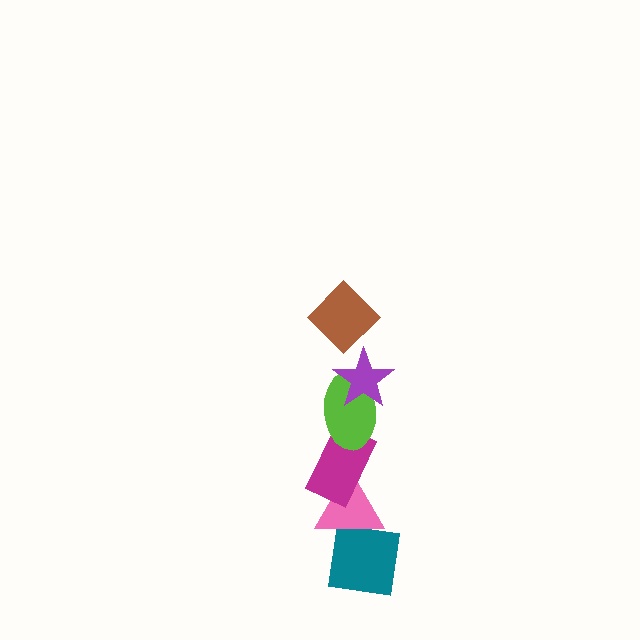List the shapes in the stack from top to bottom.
From top to bottom: the brown diamond, the purple star, the lime ellipse, the magenta rectangle, the pink triangle, the teal square.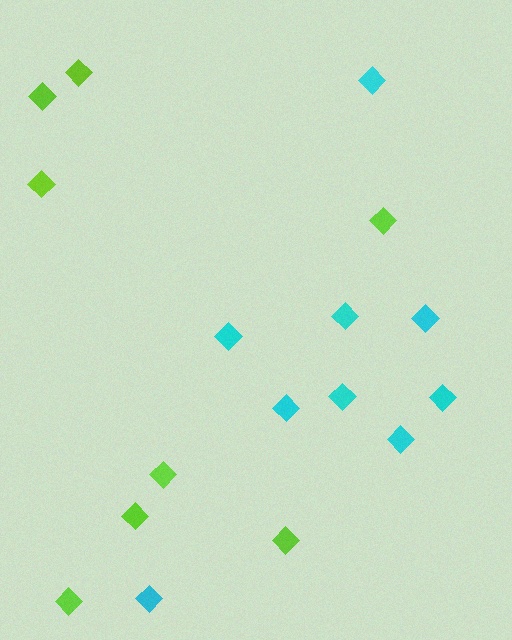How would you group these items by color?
There are 2 groups: one group of cyan diamonds (9) and one group of lime diamonds (8).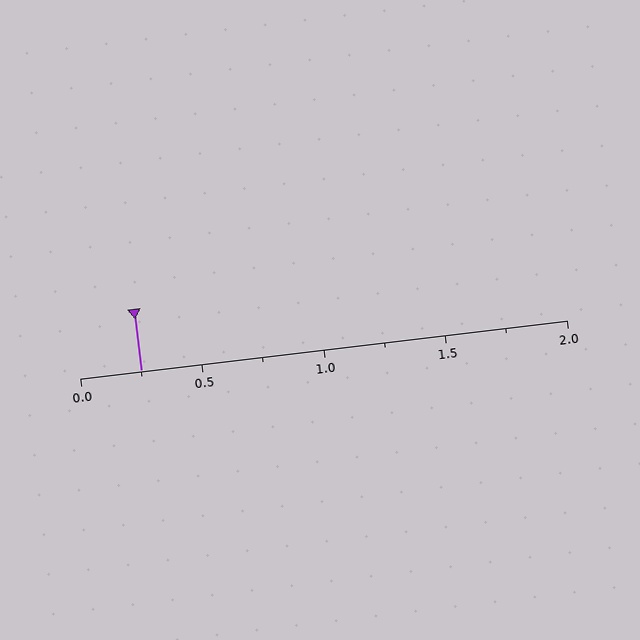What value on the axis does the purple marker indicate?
The marker indicates approximately 0.25.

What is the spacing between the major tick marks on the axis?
The major ticks are spaced 0.5 apart.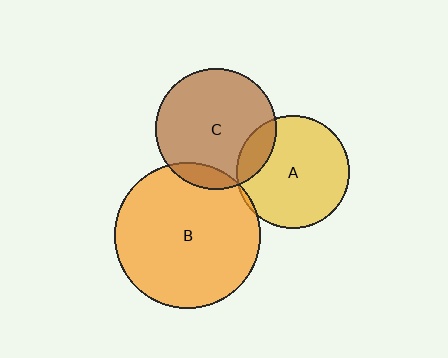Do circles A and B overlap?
Yes.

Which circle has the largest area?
Circle B (orange).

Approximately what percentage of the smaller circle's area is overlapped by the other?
Approximately 5%.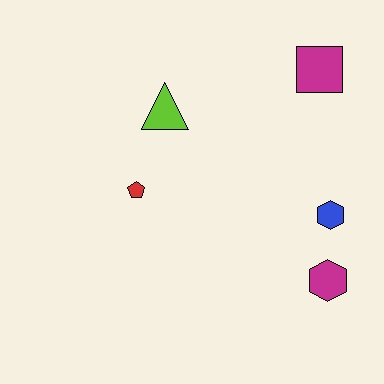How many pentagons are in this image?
There is 1 pentagon.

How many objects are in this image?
There are 5 objects.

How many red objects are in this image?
There is 1 red object.